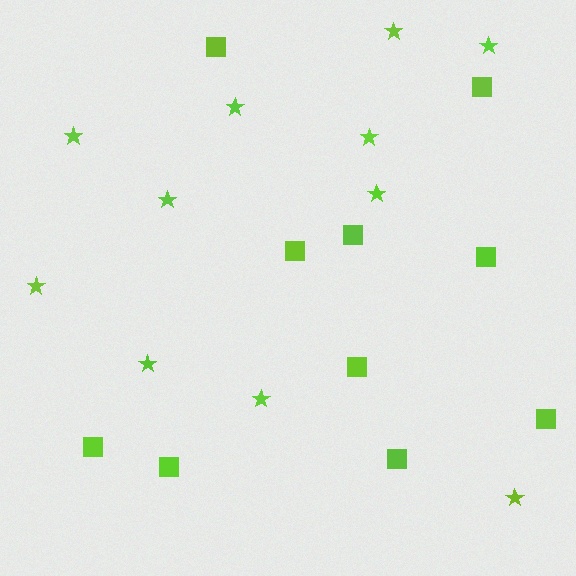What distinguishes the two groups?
There are 2 groups: one group of squares (10) and one group of stars (11).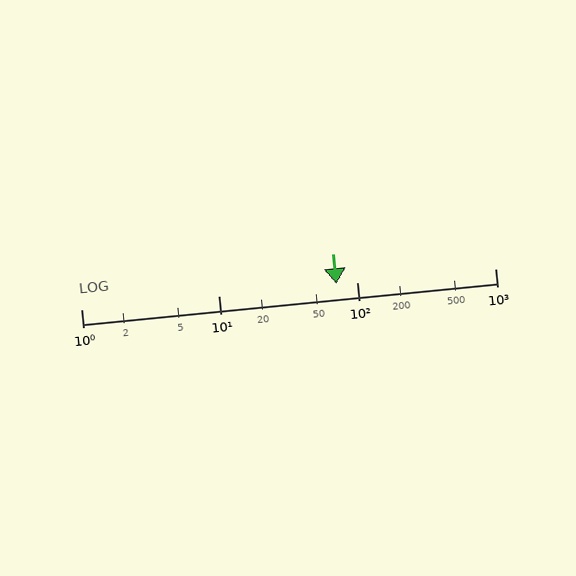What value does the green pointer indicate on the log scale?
The pointer indicates approximately 71.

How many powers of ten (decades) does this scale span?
The scale spans 3 decades, from 1 to 1000.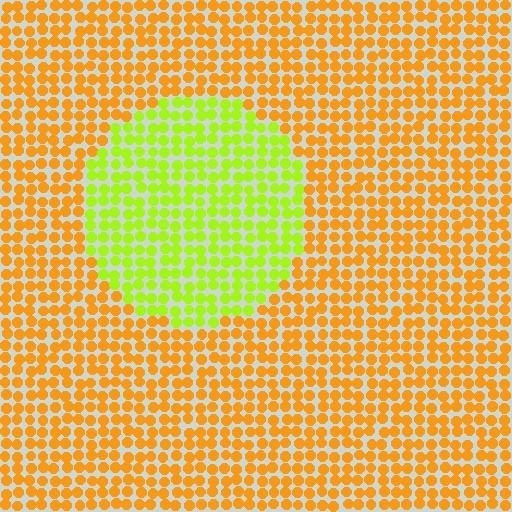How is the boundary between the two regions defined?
The boundary is defined purely by a slight shift in hue (about 48 degrees). Spacing, size, and orientation are identical on both sides.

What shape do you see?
I see a circle.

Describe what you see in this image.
The image is filled with small orange elements in a uniform arrangement. A circle-shaped region is visible where the elements are tinted to a slightly different hue, forming a subtle color boundary.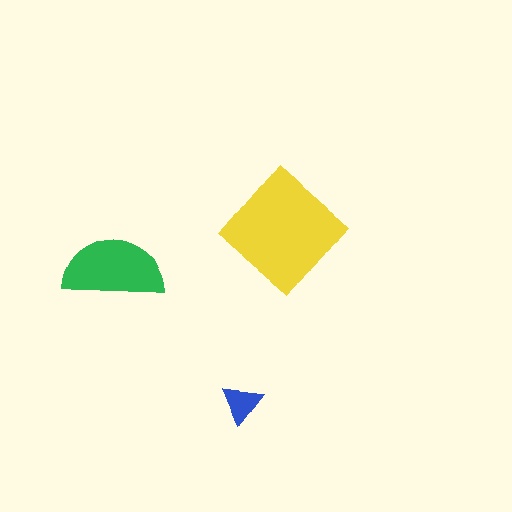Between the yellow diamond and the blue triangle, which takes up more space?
The yellow diamond.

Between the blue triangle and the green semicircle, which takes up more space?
The green semicircle.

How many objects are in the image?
There are 3 objects in the image.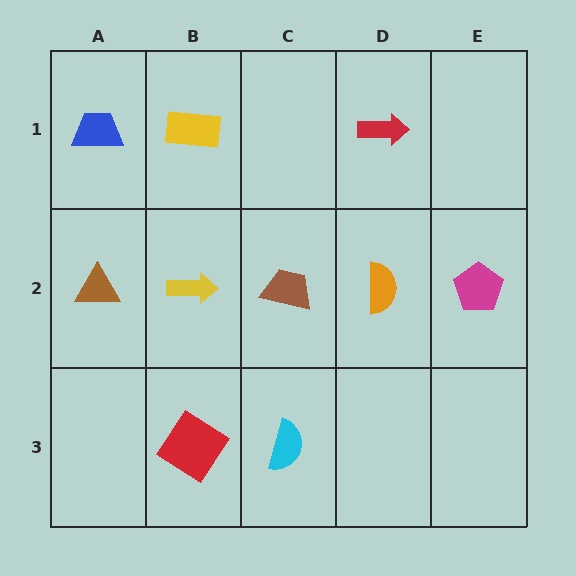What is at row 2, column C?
A brown trapezoid.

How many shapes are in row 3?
2 shapes.